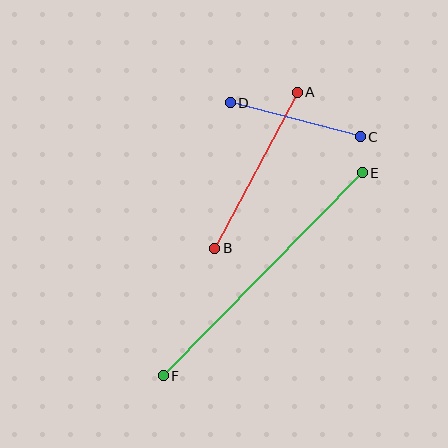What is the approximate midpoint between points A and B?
The midpoint is at approximately (256, 170) pixels.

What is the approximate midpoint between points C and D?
The midpoint is at approximately (295, 120) pixels.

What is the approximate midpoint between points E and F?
The midpoint is at approximately (263, 274) pixels.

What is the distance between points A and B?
The distance is approximately 177 pixels.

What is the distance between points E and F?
The distance is approximately 284 pixels.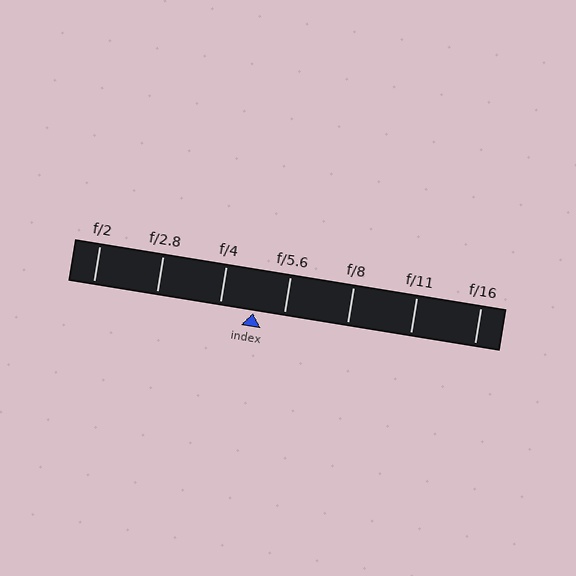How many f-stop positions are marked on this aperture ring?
There are 7 f-stop positions marked.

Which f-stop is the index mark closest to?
The index mark is closest to f/5.6.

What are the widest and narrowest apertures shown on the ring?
The widest aperture shown is f/2 and the narrowest is f/16.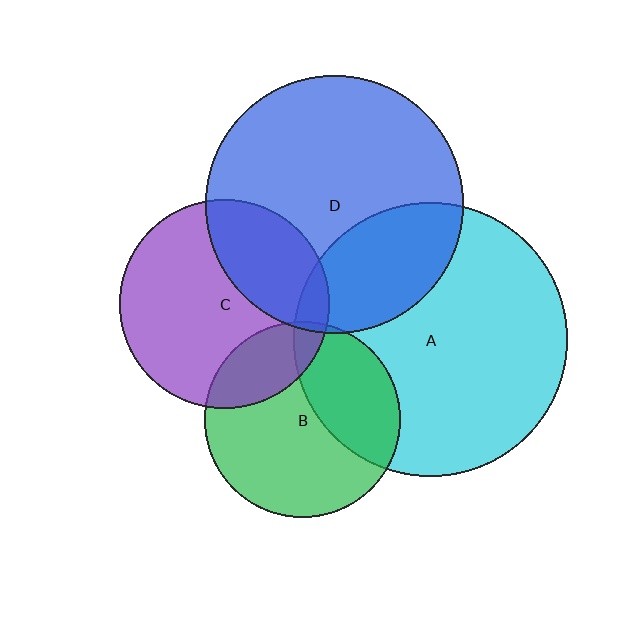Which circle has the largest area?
Circle A (cyan).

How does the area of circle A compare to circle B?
Approximately 2.0 times.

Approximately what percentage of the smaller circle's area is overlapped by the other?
Approximately 5%.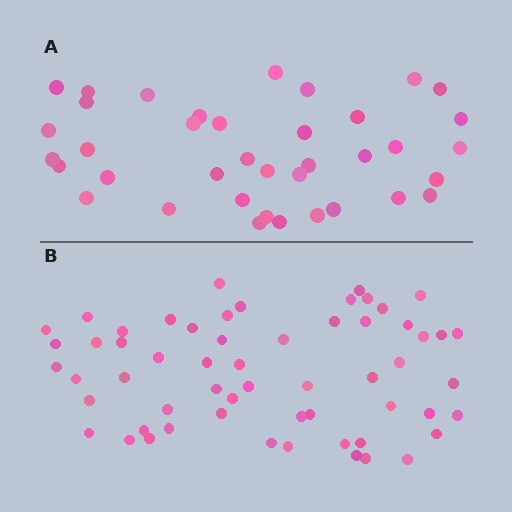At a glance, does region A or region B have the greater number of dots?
Region B (the bottom region) has more dots.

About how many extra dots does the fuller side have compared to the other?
Region B has approximately 20 more dots than region A.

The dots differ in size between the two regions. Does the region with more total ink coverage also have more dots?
No. Region A has more total ink coverage because its dots are larger, but region B actually contains more individual dots. Total area can be misleading — the number of items is what matters here.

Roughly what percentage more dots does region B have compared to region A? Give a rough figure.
About 55% more.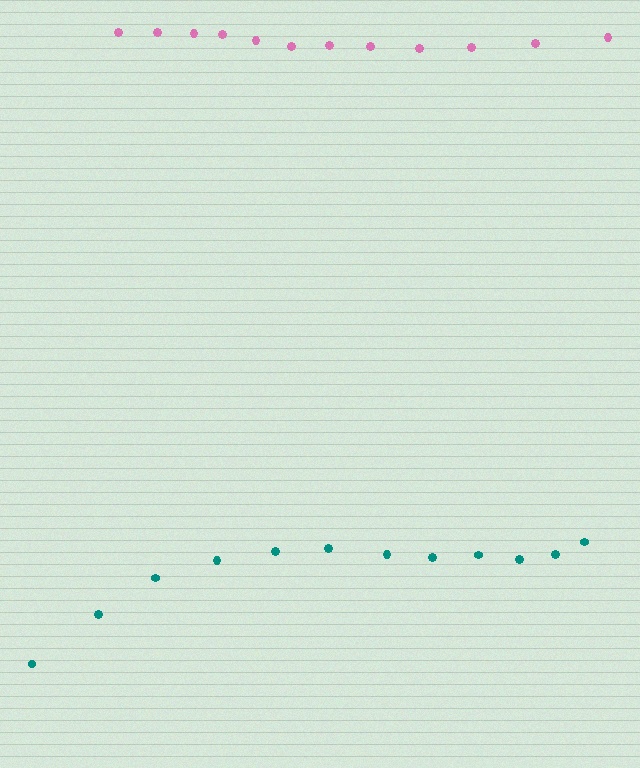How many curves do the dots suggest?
There are 2 distinct paths.